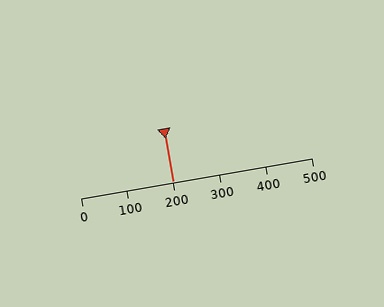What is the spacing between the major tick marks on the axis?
The major ticks are spaced 100 apart.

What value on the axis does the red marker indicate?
The marker indicates approximately 200.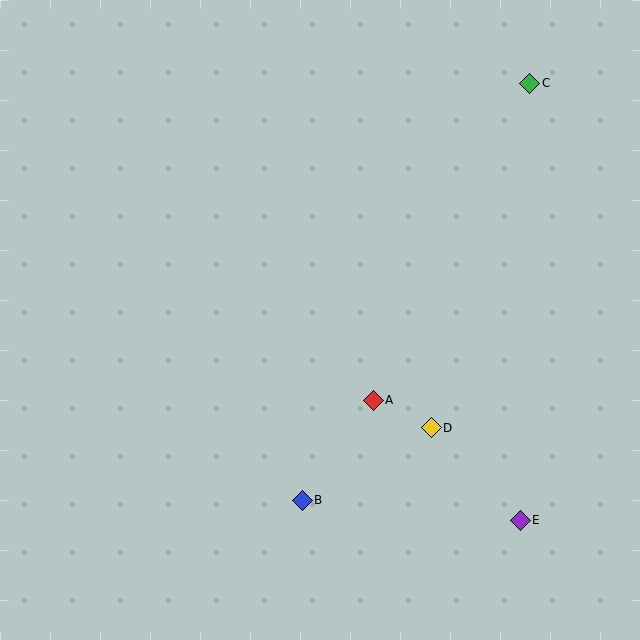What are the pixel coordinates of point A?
Point A is at (373, 400).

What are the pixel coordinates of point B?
Point B is at (302, 500).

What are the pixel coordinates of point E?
Point E is at (520, 520).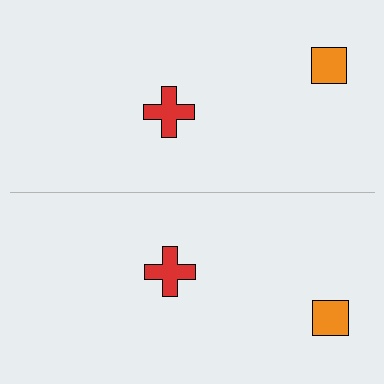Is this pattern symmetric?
Yes, this pattern has bilateral (reflection) symmetry.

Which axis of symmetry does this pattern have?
The pattern has a horizontal axis of symmetry running through the center of the image.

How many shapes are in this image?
There are 4 shapes in this image.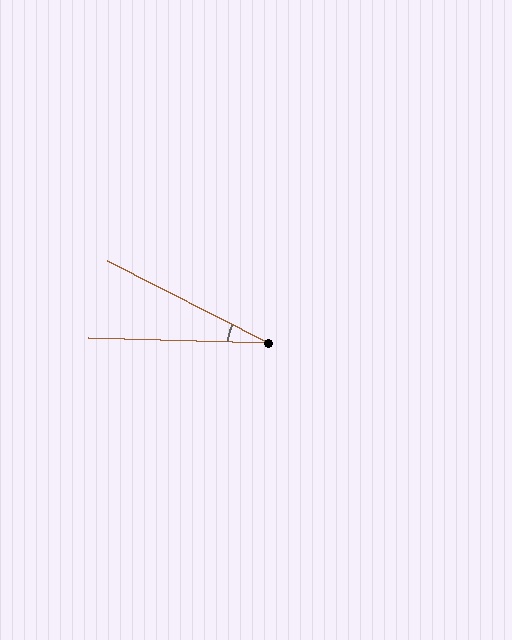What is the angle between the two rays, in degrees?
Approximately 25 degrees.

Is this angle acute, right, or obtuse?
It is acute.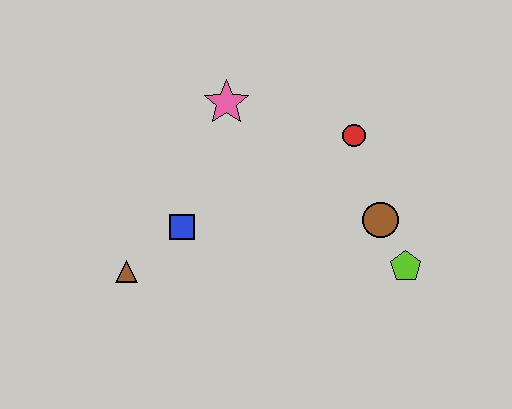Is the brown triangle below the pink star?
Yes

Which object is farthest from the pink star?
The lime pentagon is farthest from the pink star.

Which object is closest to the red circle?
The brown circle is closest to the red circle.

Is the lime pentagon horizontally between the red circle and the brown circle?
No